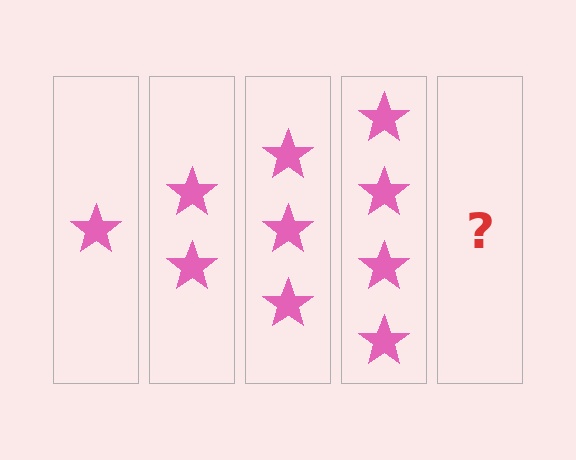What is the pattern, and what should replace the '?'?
The pattern is that each step adds one more star. The '?' should be 5 stars.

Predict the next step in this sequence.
The next step is 5 stars.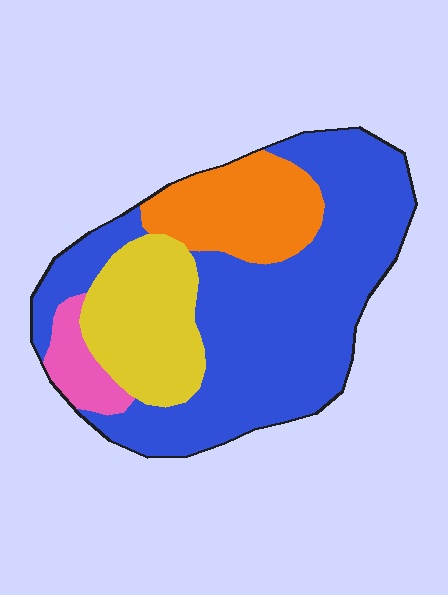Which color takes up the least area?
Pink, at roughly 5%.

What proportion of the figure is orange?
Orange takes up less than a quarter of the figure.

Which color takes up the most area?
Blue, at roughly 60%.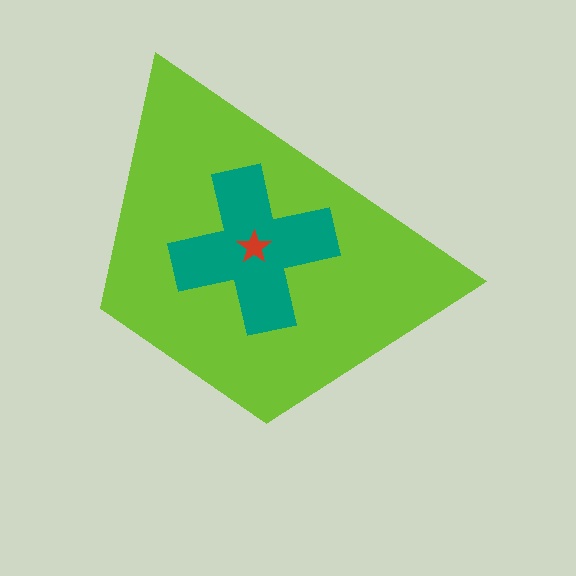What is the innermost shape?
The red star.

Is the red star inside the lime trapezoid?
Yes.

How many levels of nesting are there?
3.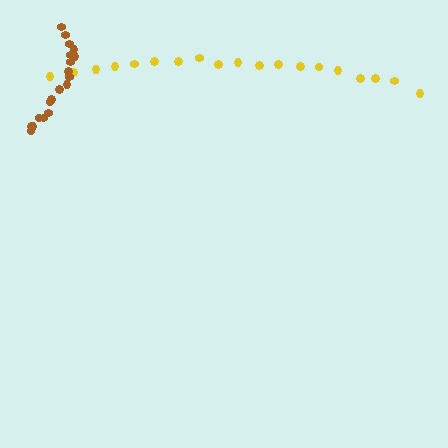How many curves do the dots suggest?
There are 2 distinct paths.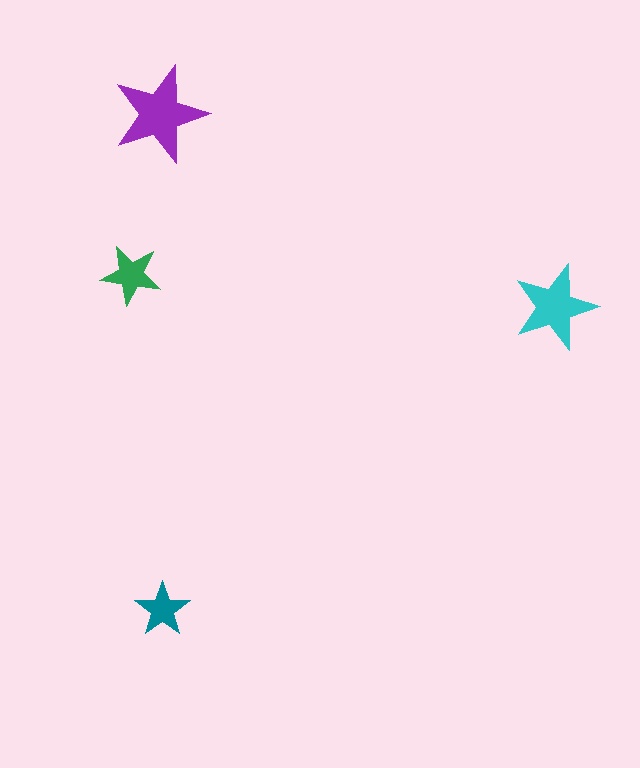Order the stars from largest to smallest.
the purple one, the cyan one, the green one, the teal one.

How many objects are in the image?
There are 4 objects in the image.